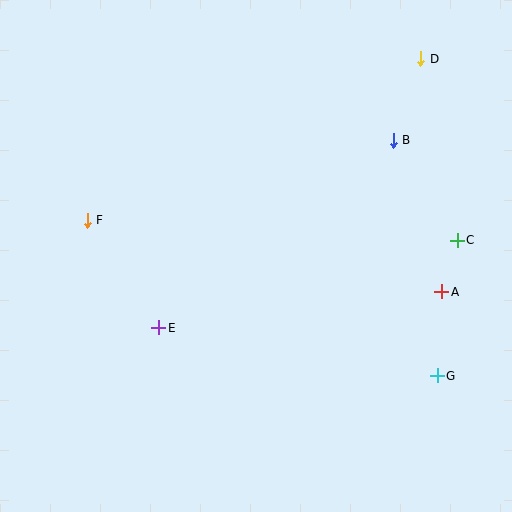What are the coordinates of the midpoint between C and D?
The midpoint between C and D is at (439, 149).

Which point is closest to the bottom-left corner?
Point E is closest to the bottom-left corner.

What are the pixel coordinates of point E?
Point E is at (159, 328).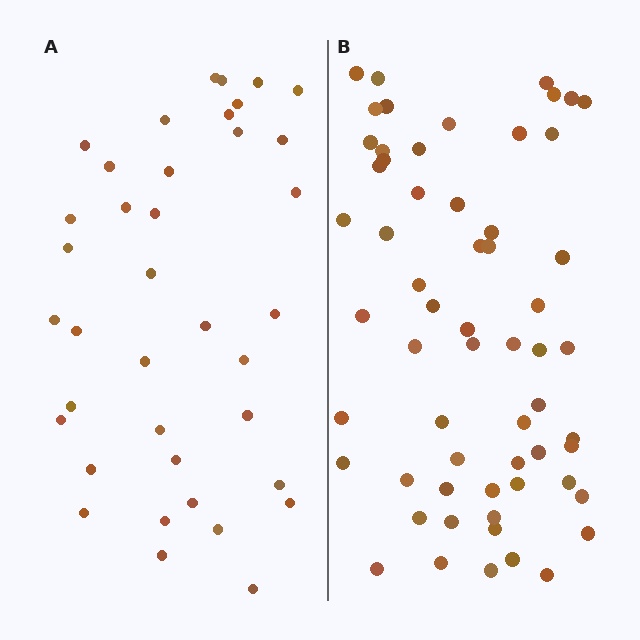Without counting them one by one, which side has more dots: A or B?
Region B (the right region) has more dots.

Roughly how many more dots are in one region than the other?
Region B has approximately 20 more dots than region A.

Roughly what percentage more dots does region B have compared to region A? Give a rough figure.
About 60% more.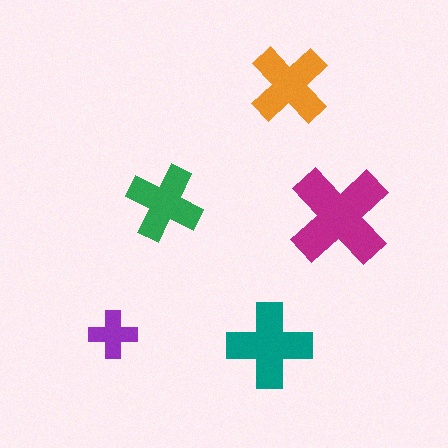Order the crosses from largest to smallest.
the magenta one, the teal one, the orange one, the green one, the purple one.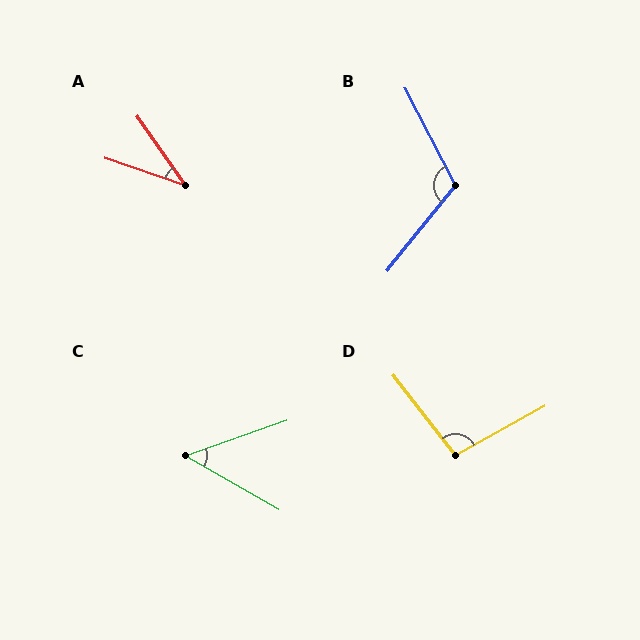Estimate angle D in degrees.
Approximately 99 degrees.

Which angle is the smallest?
A, at approximately 36 degrees.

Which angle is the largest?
B, at approximately 114 degrees.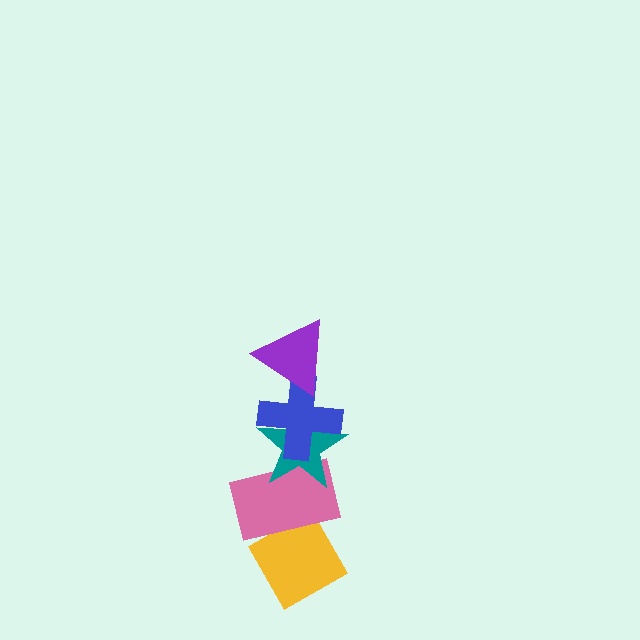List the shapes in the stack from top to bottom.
From top to bottom: the purple triangle, the blue cross, the teal star, the pink rectangle, the yellow diamond.